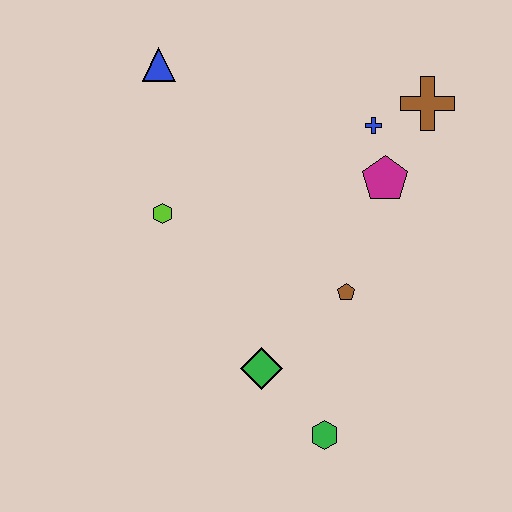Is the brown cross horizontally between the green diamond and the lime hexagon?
No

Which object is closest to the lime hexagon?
The blue triangle is closest to the lime hexagon.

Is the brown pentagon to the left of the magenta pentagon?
Yes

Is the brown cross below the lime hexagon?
No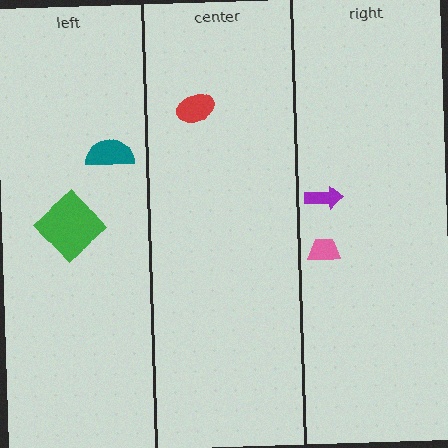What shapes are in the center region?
The red ellipse.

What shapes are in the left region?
The teal semicircle, the green diamond.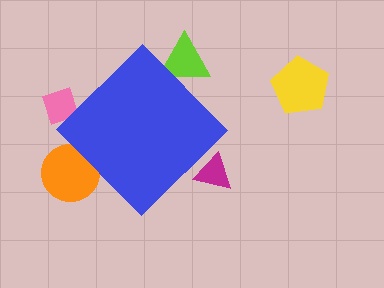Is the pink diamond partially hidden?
Yes, the pink diamond is partially hidden behind the blue diamond.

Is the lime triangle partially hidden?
Yes, the lime triangle is partially hidden behind the blue diamond.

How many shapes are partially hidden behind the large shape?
4 shapes are partially hidden.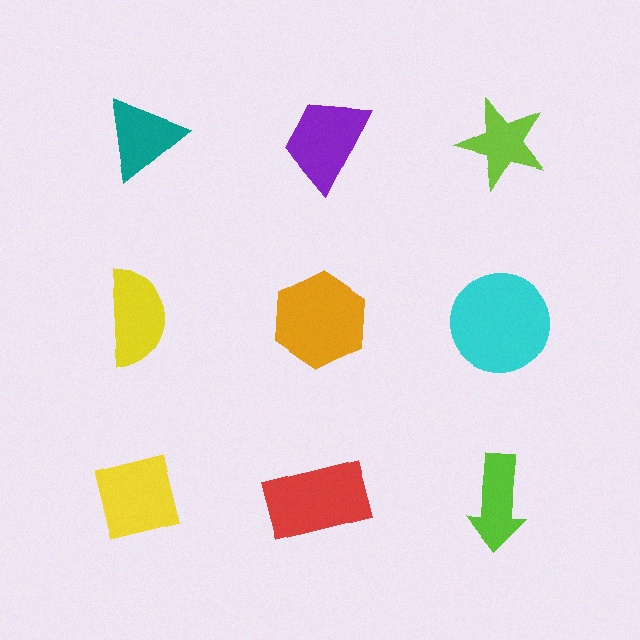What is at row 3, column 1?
A yellow square.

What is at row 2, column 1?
A yellow semicircle.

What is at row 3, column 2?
A red rectangle.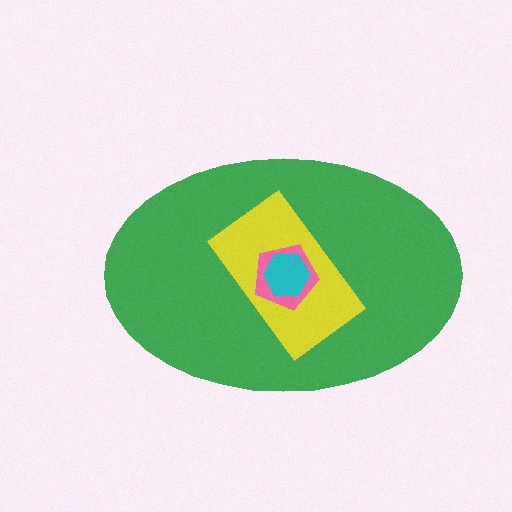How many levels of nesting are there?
4.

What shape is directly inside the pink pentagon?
The cyan hexagon.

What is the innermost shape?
The cyan hexagon.